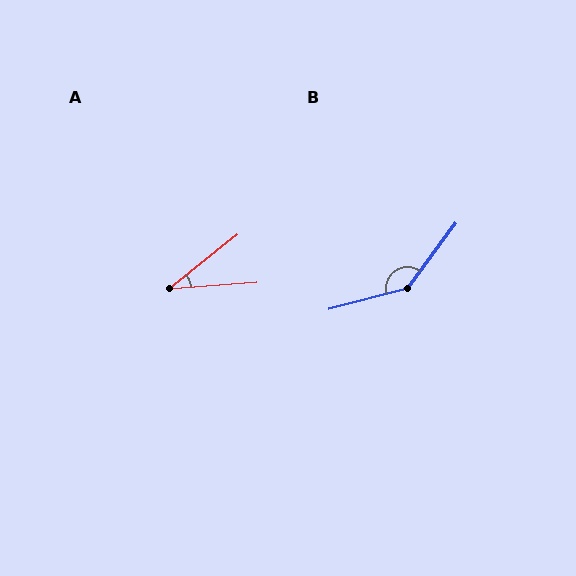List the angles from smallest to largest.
A (34°), B (141°).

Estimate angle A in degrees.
Approximately 34 degrees.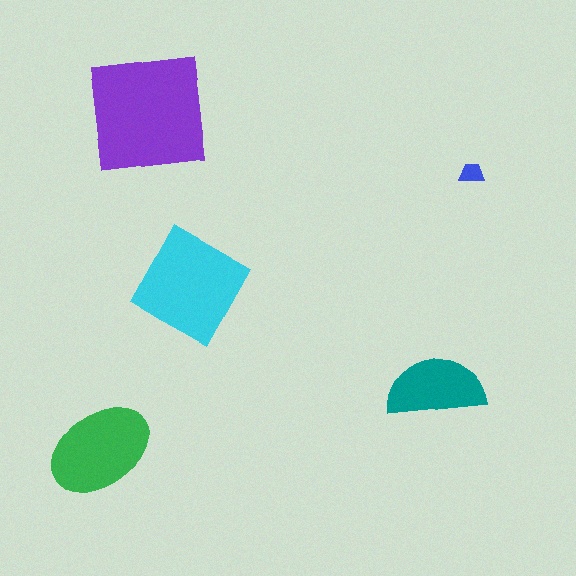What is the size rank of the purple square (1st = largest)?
1st.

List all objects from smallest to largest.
The blue trapezoid, the teal semicircle, the green ellipse, the cyan diamond, the purple square.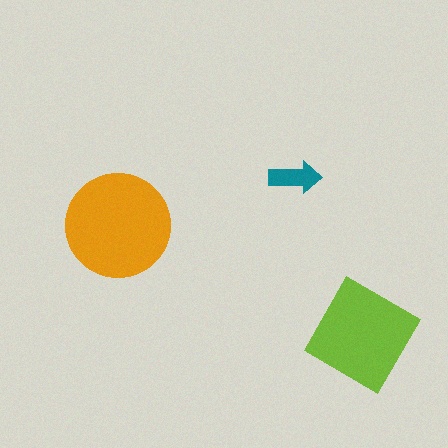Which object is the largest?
The orange circle.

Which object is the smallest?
The teal arrow.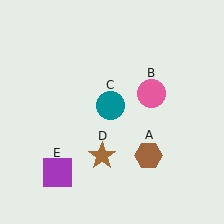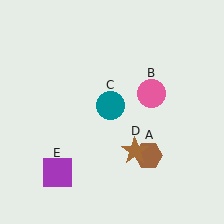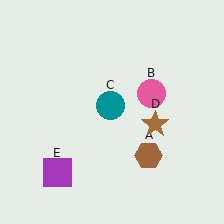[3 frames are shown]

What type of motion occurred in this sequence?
The brown star (object D) rotated counterclockwise around the center of the scene.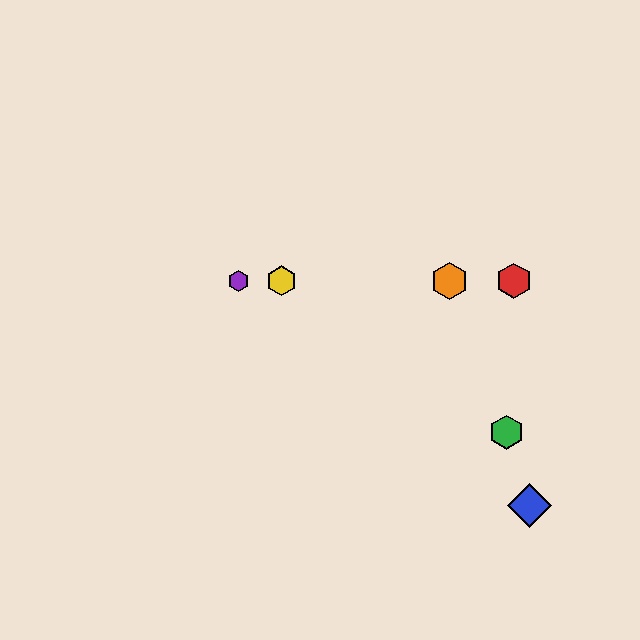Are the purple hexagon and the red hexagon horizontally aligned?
Yes, both are at y≈281.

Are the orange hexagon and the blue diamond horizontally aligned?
No, the orange hexagon is at y≈281 and the blue diamond is at y≈506.